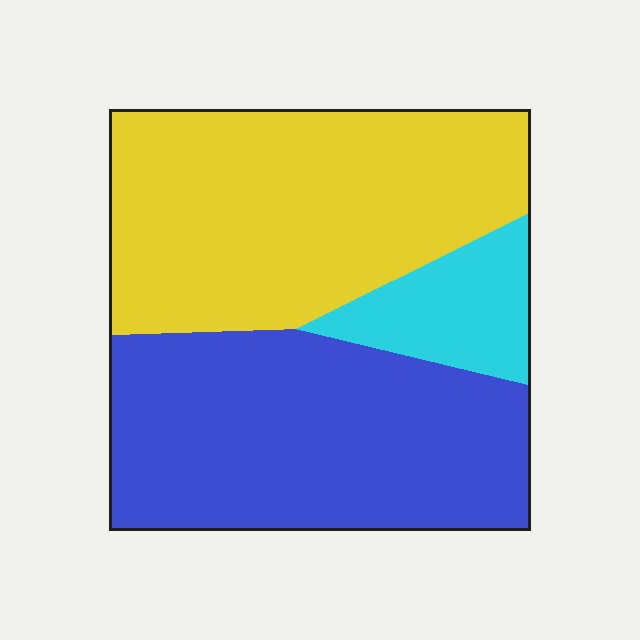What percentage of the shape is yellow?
Yellow covers 45% of the shape.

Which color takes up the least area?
Cyan, at roughly 10%.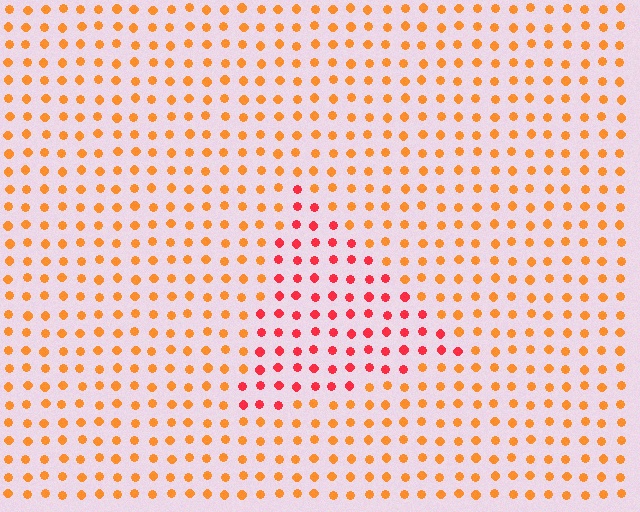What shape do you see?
I see a triangle.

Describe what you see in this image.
The image is filled with small orange elements in a uniform arrangement. A triangle-shaped region is visible where the elements are tinted to a slightly different hue, forming a subtle color boundary.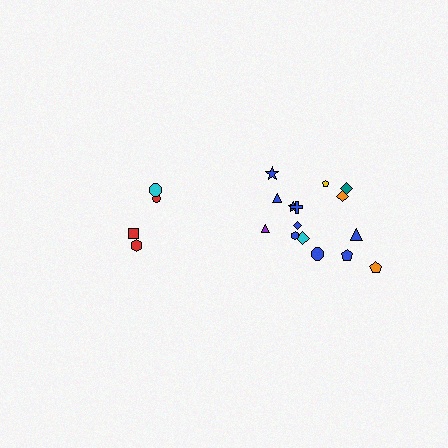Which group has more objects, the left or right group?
The right group.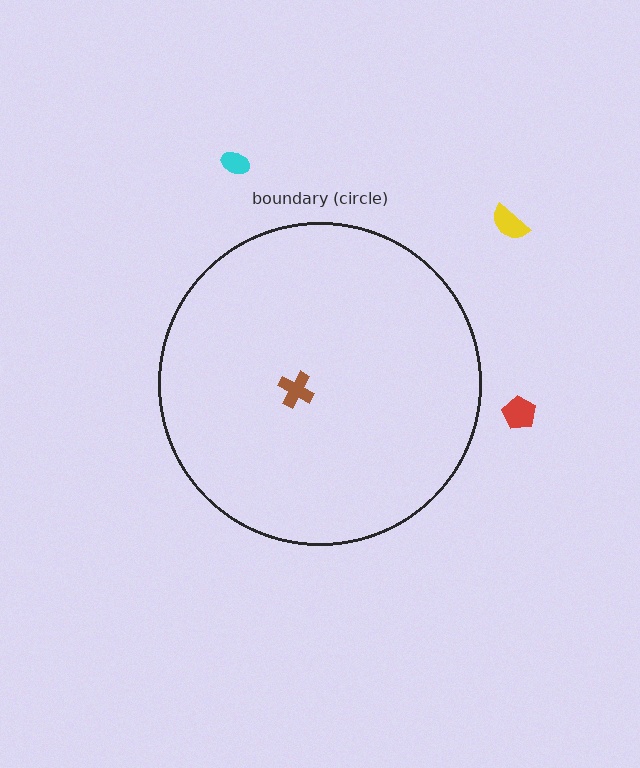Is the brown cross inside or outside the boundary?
Inside.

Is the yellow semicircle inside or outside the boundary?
Outside.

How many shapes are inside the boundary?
1 inside, 3 outside.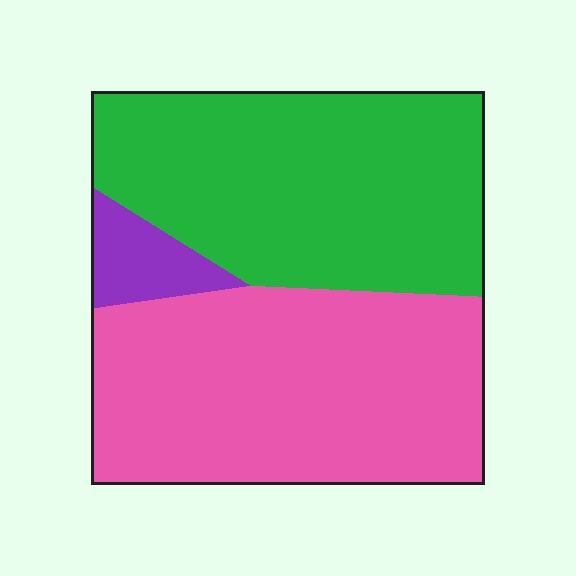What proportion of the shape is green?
Green covers roughly 45% of the shape.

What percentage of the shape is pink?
Pink takes up about one half (1/2) of the shape.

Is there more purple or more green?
Green.